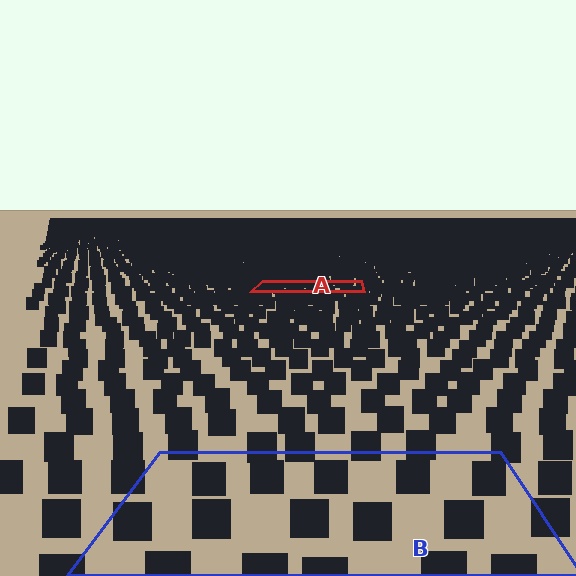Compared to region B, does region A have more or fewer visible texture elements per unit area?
Region A has more texture elements per unit area — they are packed more densely because it is farther away.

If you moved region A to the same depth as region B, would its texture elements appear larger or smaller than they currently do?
They would appear larger. At a closer depth, the same texture elements are projected at a bigger on-screen size.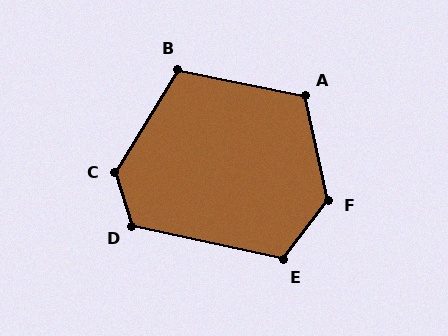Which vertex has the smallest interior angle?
B, at approximately 110 degrees.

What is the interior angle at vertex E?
Approximately 115 degrees (obtuse).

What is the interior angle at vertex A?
Approximately 114 degrees (obtuse).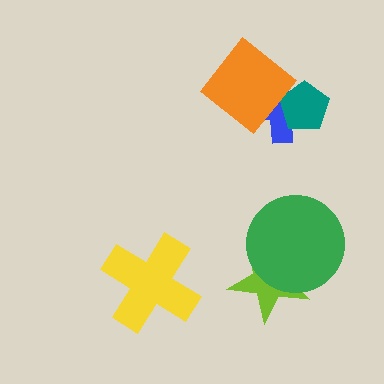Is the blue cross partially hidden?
Yes, it is partially covered by another shape.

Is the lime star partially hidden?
Yes, it is partially covered by another shape.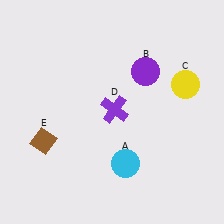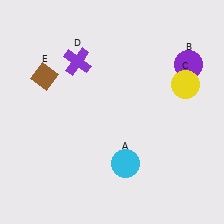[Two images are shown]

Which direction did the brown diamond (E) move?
The brown diamond (E) moved up.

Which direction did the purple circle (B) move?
The purple circle (B) moved right.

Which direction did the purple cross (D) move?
The purple cross (D) moved up.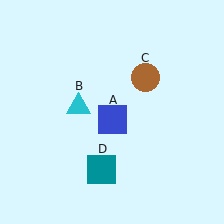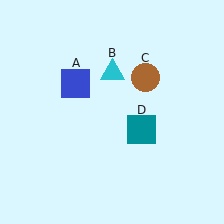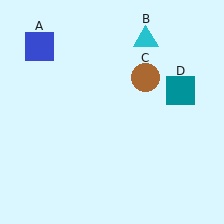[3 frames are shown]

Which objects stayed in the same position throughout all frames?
Brown circle (object C) remained stationary.